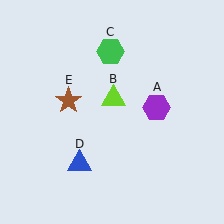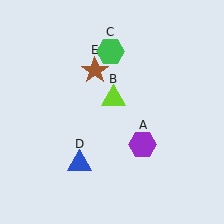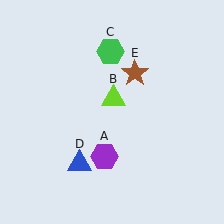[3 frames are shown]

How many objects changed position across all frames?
2 objects changed position: purple hexagon (object A), brown star (object E).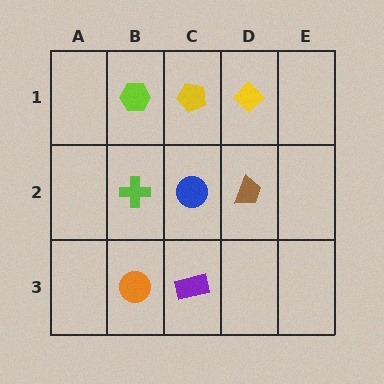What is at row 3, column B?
An orange circle.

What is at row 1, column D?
A yellow diamond.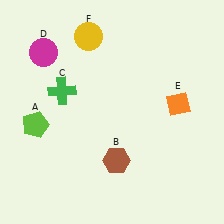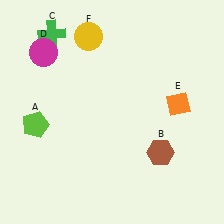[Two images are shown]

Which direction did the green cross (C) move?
The green cross (C) moved up.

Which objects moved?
The objects that moved are: the brown hexagon (B), the green cross (C).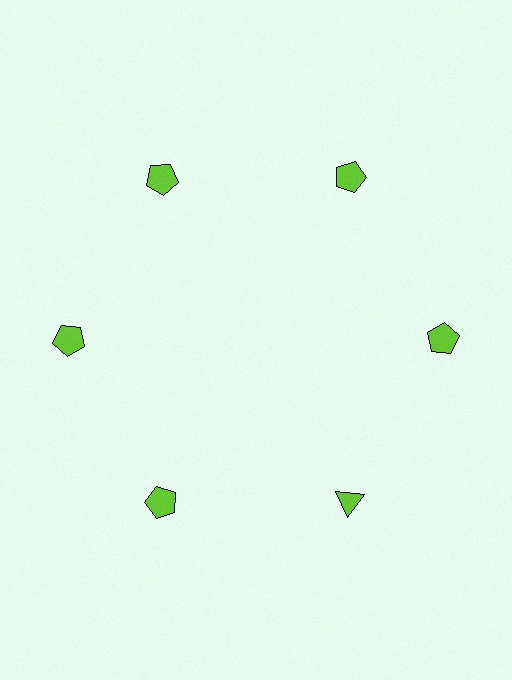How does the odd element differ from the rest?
It has a different shape: triangle instead of pentagon.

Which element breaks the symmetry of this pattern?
The lime triangle at roughly the 5 o'clock position breaks the symmetry. All other shapes are lime pentagons.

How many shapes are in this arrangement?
There are 6 shapes arranged in a ring pattern.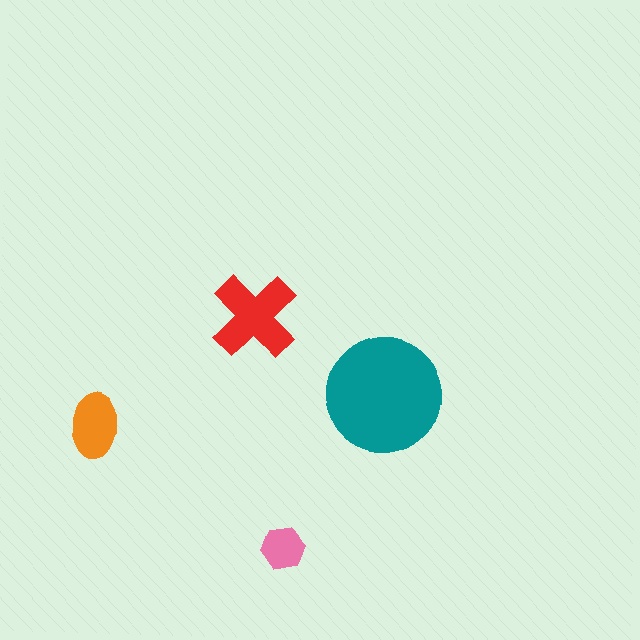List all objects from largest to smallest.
The teal circle, the red cross, the orange ellipse, the pink hexagon.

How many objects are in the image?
There are 4 objects in the image.